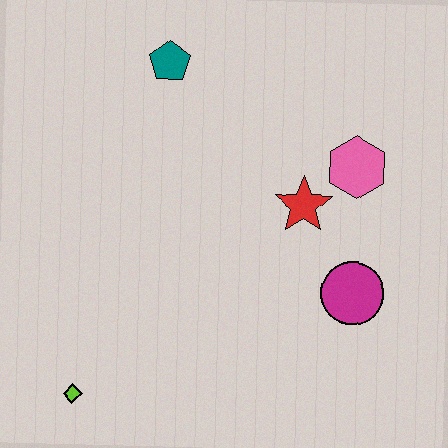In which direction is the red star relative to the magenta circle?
The red star is above the magenta circle.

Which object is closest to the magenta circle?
The red star is closest to the magenta circle.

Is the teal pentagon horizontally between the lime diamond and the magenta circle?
Yes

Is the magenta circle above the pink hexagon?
No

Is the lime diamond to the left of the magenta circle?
Yes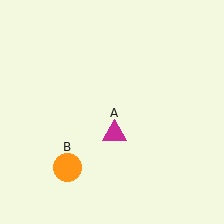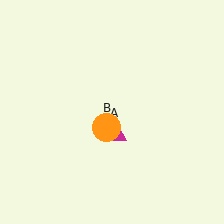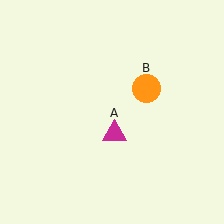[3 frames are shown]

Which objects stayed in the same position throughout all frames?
Magenta triangle (object A) remained stationary.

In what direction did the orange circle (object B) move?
The orange circle (object B) moved up and to the right.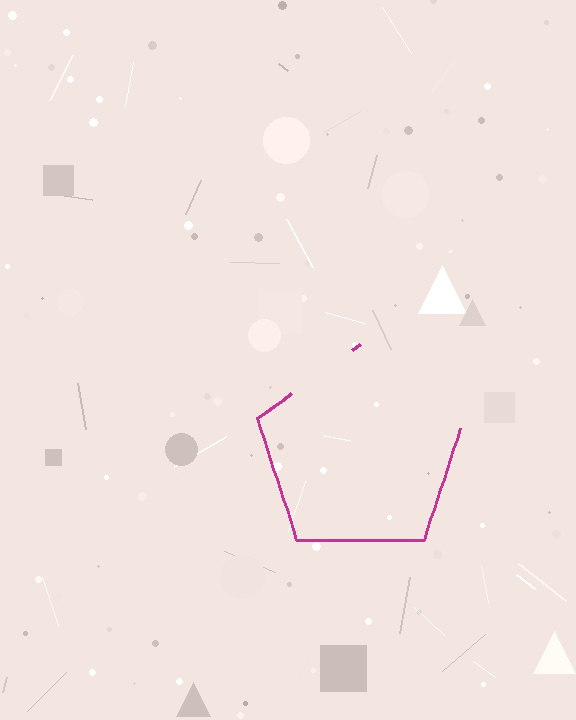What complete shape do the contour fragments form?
The contour fragments form a pentagon.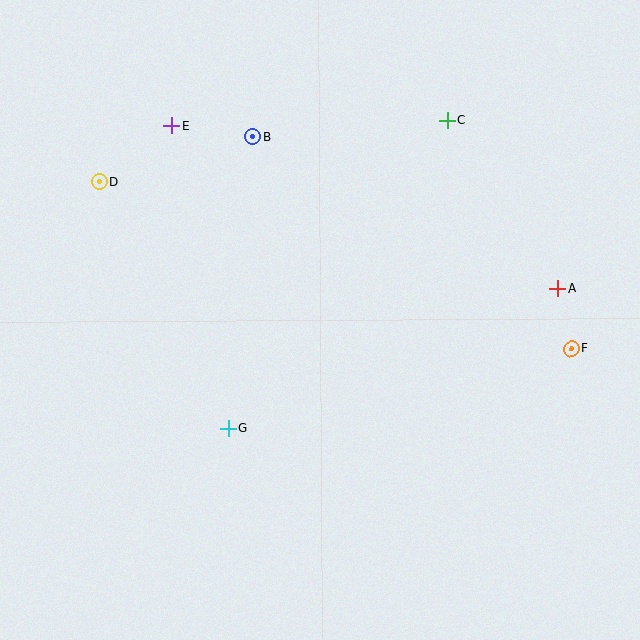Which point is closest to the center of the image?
Point G at (228, 428) is closest to the center.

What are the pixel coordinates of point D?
Point D is at (99, 182).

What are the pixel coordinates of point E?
Point E is at (172, 125).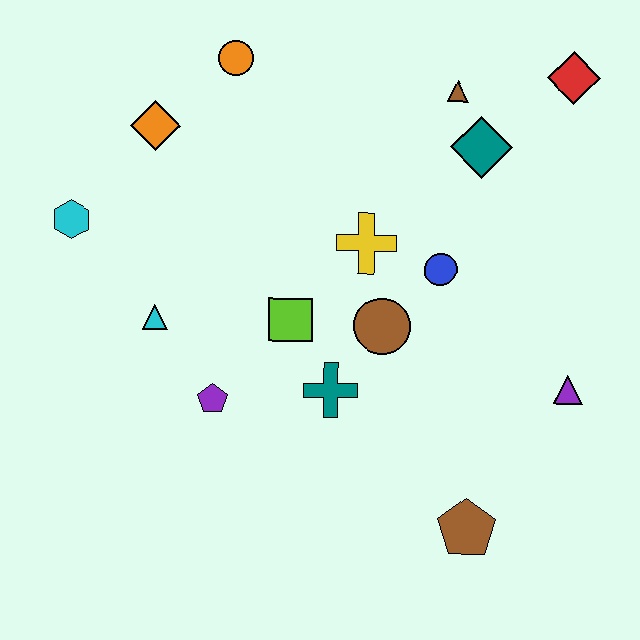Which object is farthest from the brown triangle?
The brown pentagon is farthest from the brown triangle.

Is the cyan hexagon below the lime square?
No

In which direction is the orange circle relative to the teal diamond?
The orange circle is to the left of the teal diamond.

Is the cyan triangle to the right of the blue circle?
No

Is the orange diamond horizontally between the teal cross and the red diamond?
No